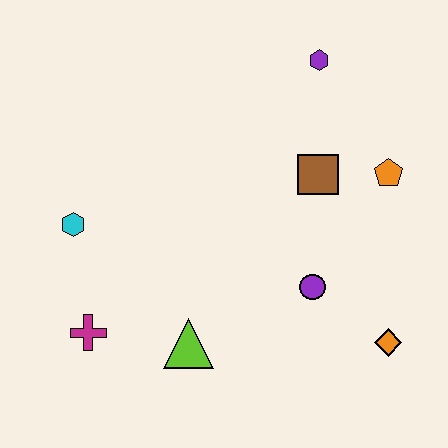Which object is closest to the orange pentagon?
The brown square is closest to the orange pentagon.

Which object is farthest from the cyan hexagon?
The orange diamond is farthest from the cyan hexagon.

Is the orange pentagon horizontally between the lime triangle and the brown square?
No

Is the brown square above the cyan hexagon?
Yes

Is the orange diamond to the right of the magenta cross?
Yes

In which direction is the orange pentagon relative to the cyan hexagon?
The orange pentagon is to the right of the cyan hexagon.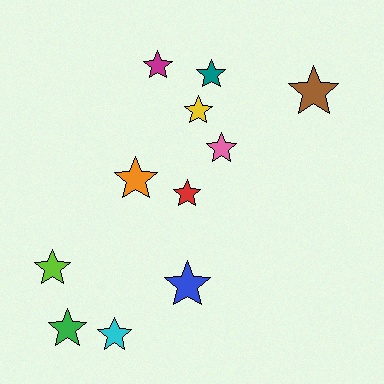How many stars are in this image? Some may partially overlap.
There are 11 stars.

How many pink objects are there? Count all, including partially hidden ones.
There is 1 pink object.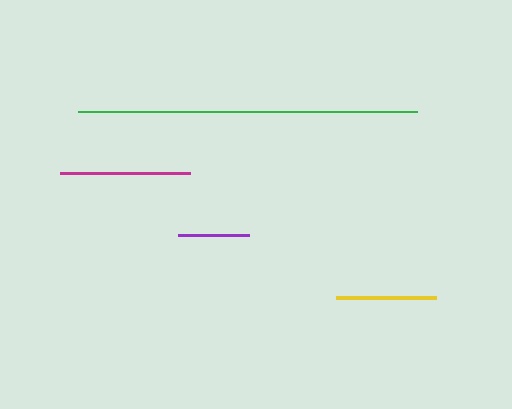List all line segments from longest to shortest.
From longest to shortest: green, magenta, yellow, purple.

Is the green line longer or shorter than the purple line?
The green line is longer than the purple line.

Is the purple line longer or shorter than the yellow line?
The yellow line is longer than the purple line.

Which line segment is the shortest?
The purple line is the shortest at approximately 71 pixels.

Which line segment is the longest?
The green line is the longest at approximately 339 pixels.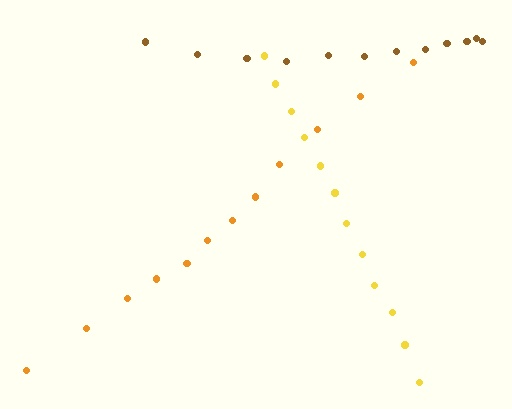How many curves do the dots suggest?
There are 3 distinct paths.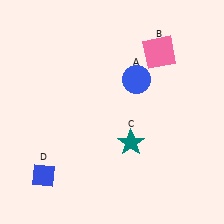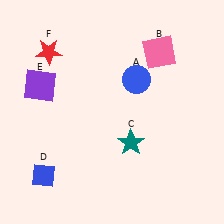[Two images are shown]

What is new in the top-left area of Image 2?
A purple square (E) was added in the top-left area of Image 2.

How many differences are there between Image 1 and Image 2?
There are 2 differences between the two images.